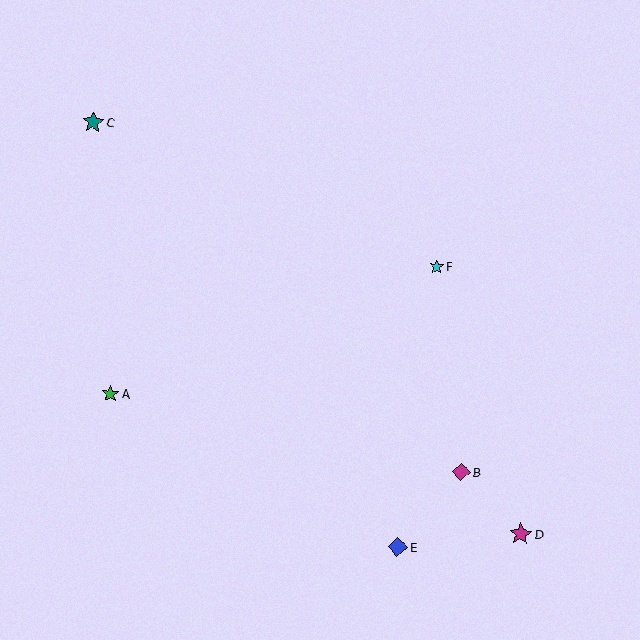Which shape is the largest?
The magenta star (labeled D) is the largest.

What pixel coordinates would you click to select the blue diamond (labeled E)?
Click at (398, 547) to select the blue diamond E.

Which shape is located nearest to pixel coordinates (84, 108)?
The teal star (labeled C) at (93, 122) is nearest to that location.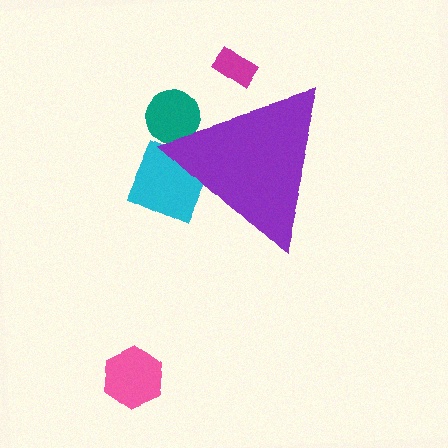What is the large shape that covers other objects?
A purple triangle.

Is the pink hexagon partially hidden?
No, the pink hexagon is fully visible.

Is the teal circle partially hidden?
Yes, the teal circle is partially hidden behind the purple triangle.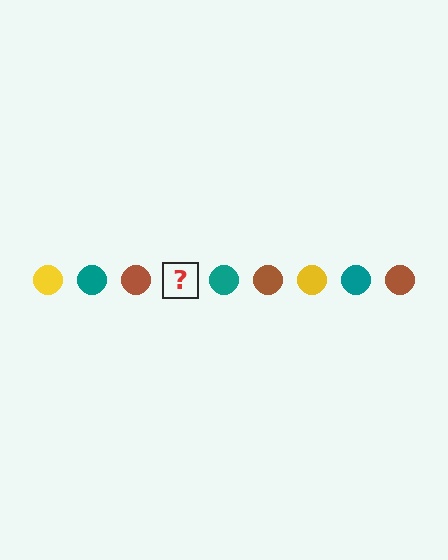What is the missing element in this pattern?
The missing element is a yellow circle.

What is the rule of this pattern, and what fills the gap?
The rule is that the pattern cycles through yellow, teal, brown circles. The gap should be filled with a yellow circle.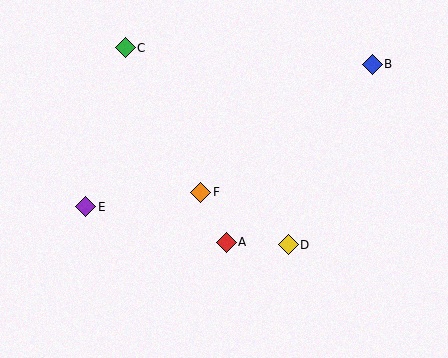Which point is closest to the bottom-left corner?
Point E is closest to the bottom-left corner.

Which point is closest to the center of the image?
Point F at (201, 192) is closest to the center.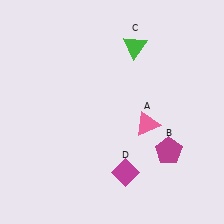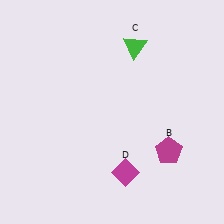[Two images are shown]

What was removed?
The pink triangle (A) was removed in Image 2.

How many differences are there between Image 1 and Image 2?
There is 1 difference between the two images.